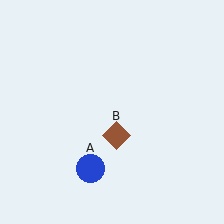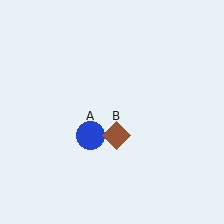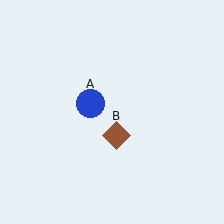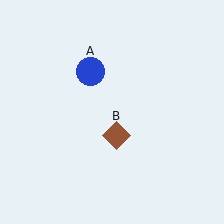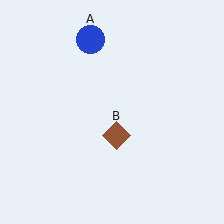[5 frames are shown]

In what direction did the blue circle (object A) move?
The blue circle (object A) moved up.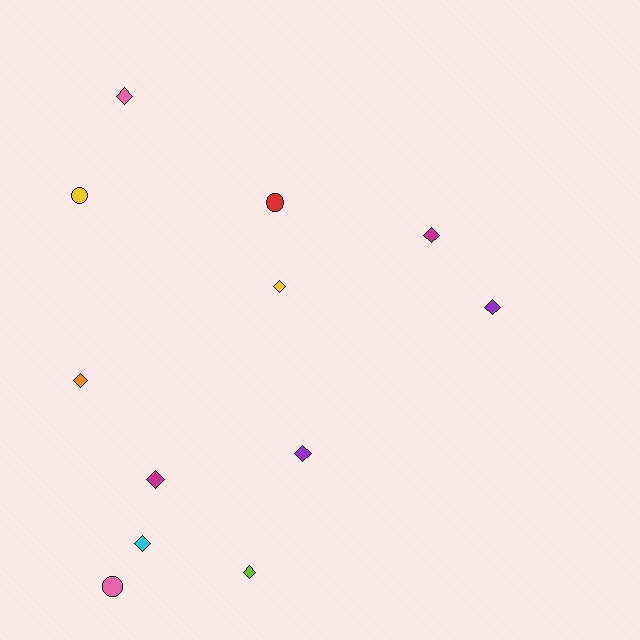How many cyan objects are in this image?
There is 1 cyan object.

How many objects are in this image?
There are 12 objects.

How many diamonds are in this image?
There are 9 diamonds.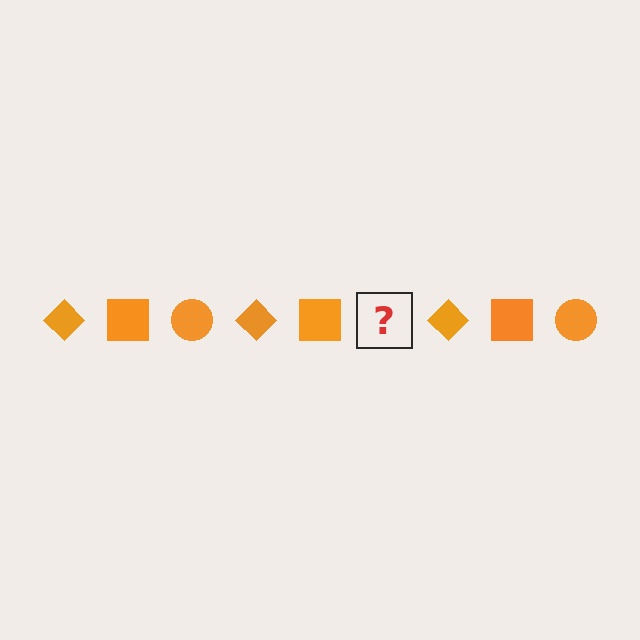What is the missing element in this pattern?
The missing element is an orange circle.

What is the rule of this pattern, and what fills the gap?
The rule is that the pattern cycles through diamond, square, circle shapes in orange. The gap should be filled with an orange circle.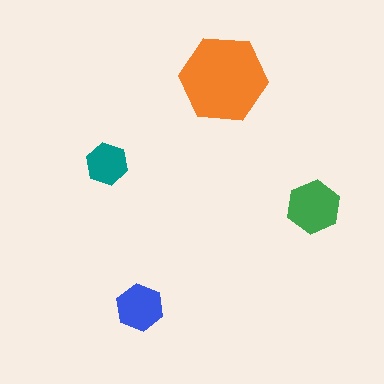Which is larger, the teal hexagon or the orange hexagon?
The orange one.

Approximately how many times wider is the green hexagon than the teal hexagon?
About 1.5 times wider.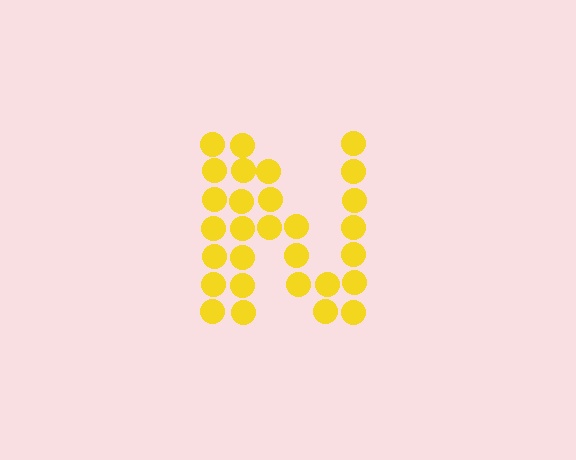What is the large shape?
The large shape is the letter N.